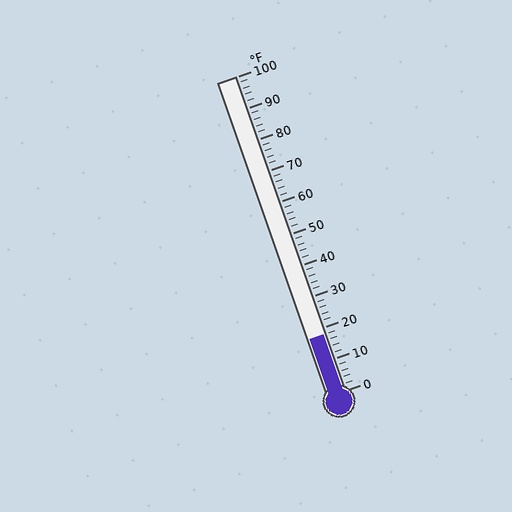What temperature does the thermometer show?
The thermometer shows approximately 18°F.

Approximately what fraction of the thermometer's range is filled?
The thermometer is filled to approximately 20% of its range.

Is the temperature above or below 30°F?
The temperature is below 30°F.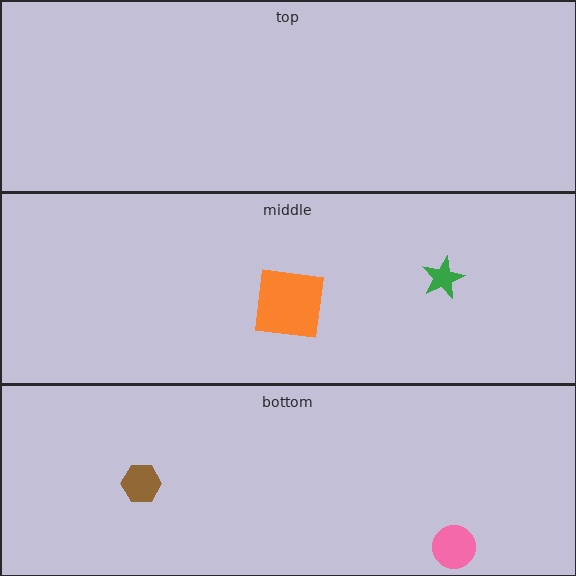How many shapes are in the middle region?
2.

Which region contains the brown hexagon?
The bottom region.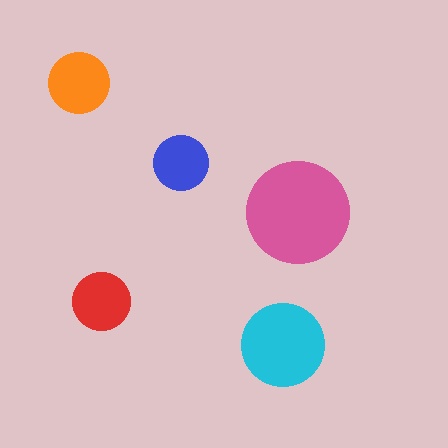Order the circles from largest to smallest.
the pink one, the cyan one, the orange one, the red one, the blue one.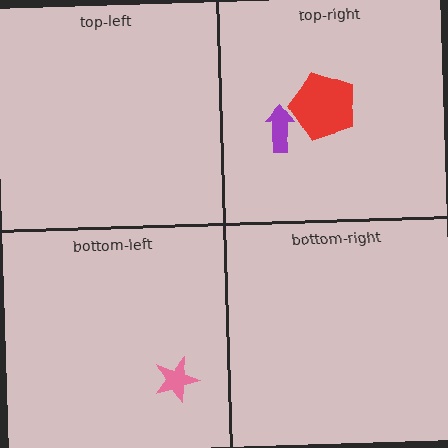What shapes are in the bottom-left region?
The pink star.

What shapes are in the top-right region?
The purple arrow, the red pentagon.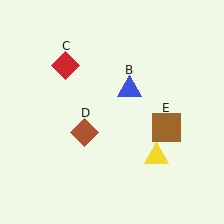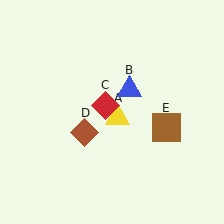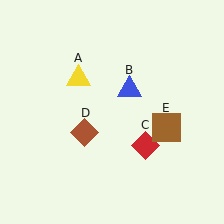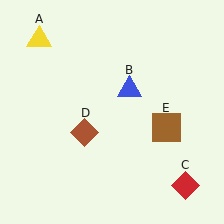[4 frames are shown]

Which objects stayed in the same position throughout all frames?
Blue triangle (object B) and brown diamond (object D) and brown square (object E) remained stationary.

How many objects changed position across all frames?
2 objects changed position: yellow triangle (object A), red diamond (object C).